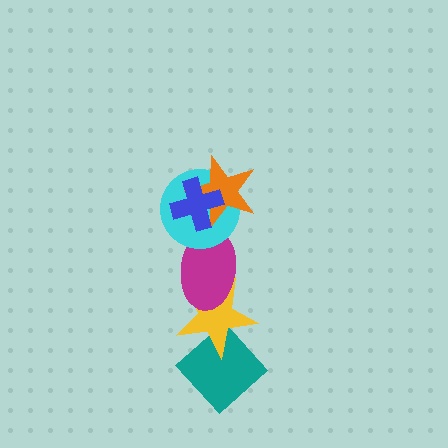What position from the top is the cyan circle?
The cyan circle is 3rd from the top.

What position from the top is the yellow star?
The yellow star is 5th from the top.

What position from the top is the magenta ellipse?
The magenta ellipse is 4th from the top.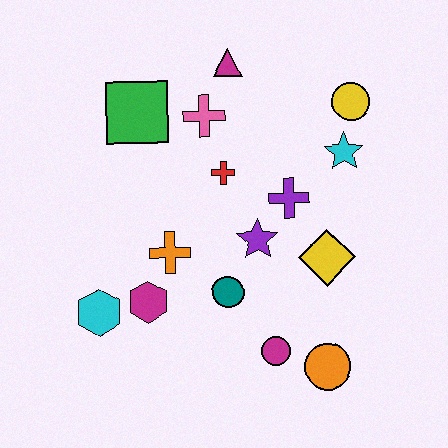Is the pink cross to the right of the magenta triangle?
No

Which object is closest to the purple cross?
The purple star is closest to the purple cross.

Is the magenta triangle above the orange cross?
Yes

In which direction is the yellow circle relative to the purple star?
The yellow circle is above the purple star.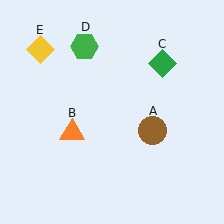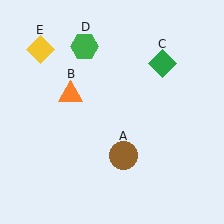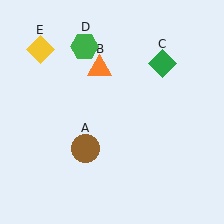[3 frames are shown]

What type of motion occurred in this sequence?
The brown circle (object A), orange triangle (object B) rotated clockwise around the center of the scene.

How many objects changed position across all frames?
2 objects changed position: brown circle (object A), orange triangle (object B).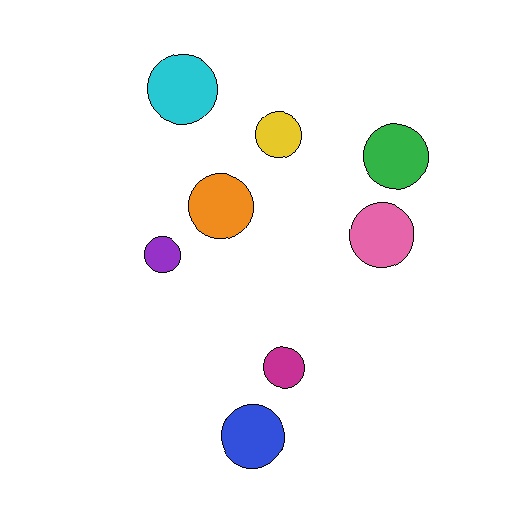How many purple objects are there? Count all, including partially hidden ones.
There is 1 purple object.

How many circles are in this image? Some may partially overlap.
There are 8 circles.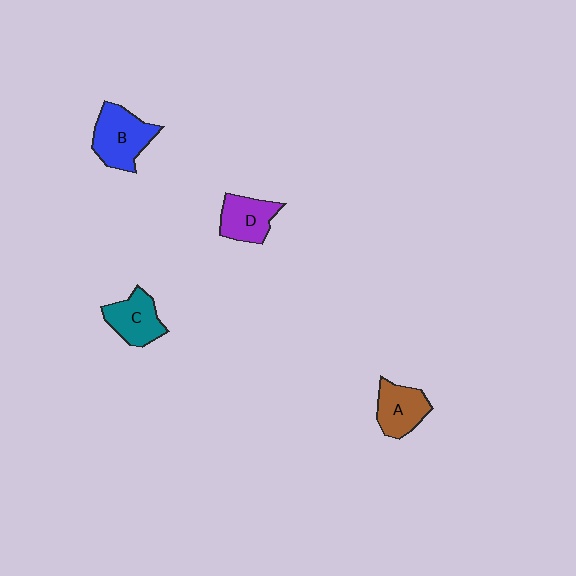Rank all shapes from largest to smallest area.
From largest to smallest: B (blue), C (teal), A (brown), D (purple).